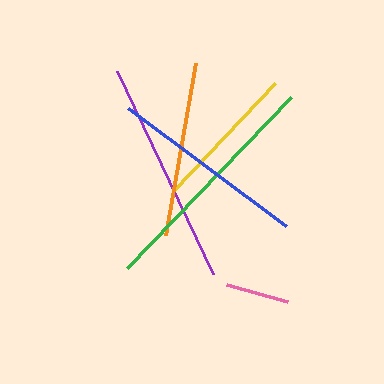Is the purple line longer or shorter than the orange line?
The purple line is longer than the orange line.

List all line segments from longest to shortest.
From longest to shortest: green, purple, blue, orange, yellow, pink.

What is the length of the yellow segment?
The yellow segment is approximately 147 pixels long.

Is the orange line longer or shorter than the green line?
The green line is longer than the orange line.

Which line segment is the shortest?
The pink line is the shortest at approximately 63 pixels.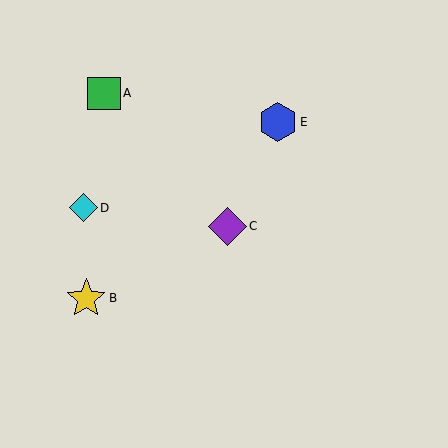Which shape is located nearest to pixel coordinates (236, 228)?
The purple diamond (labeled C) at (227, 226) is nearest to that location.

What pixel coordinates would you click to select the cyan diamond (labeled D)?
Click at (83, 208) to select the cyan diamond D.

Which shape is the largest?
The yellow star (labeled B) is the largest.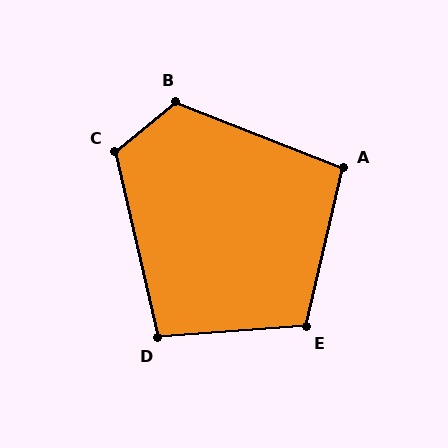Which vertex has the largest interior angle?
B, at approximately 119 degrees.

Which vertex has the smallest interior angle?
A, at approximately 99 degrees.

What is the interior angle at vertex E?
Approximately 107 degrees (obtuse).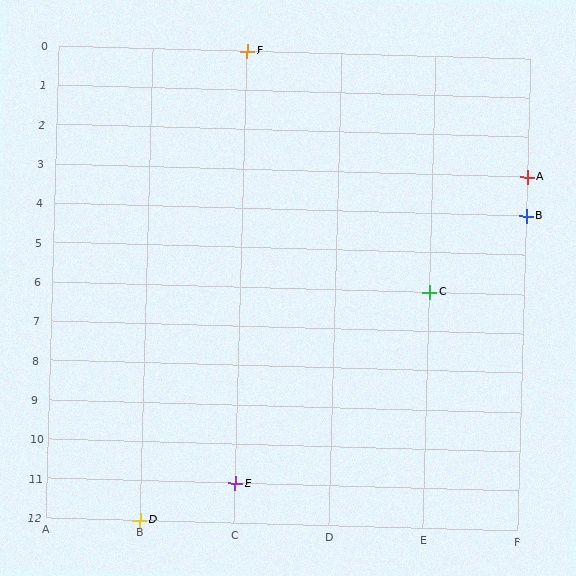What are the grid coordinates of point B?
Point B is at grid coordinates (F, 4).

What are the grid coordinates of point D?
Point D is at grid coordinates (B, 12).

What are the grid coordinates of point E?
Point E is at grid coordinates (C, 11).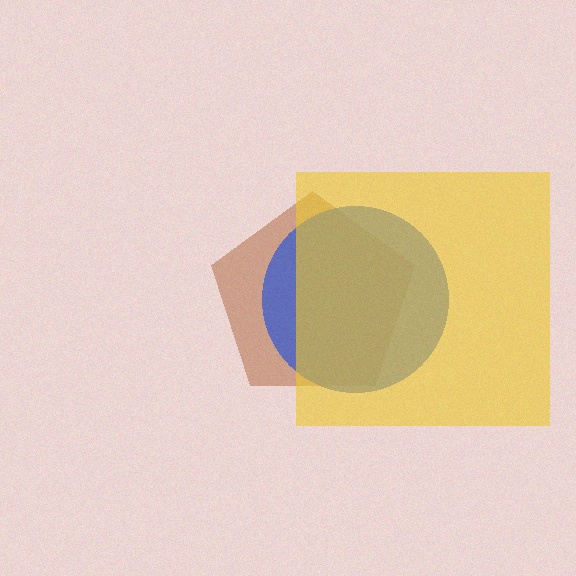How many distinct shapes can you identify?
There are 3 distinct shapes: a brown pentagon, a blue circle, a yellow square.